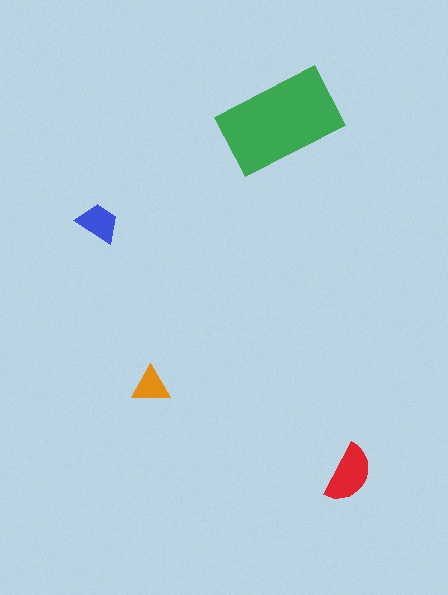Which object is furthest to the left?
The blue trapezoid is leftmost.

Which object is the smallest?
The orange triangle.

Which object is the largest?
The green rectangle.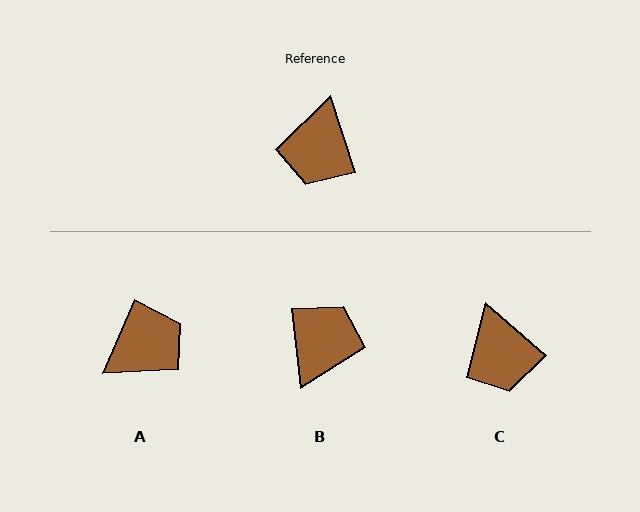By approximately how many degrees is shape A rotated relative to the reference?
Approximately 138 degrees counter-clockwise.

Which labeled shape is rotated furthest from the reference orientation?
B, about 169 degrees away.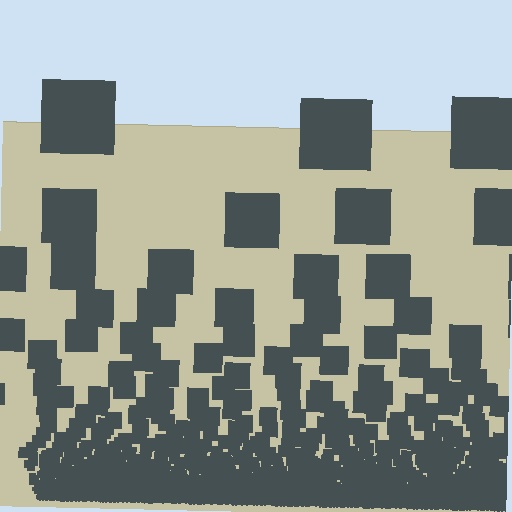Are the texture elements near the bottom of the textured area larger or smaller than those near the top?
Smaller. The gradient is inverted — elements near the bottom are smaller and denser.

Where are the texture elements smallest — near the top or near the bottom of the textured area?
Near the bottom.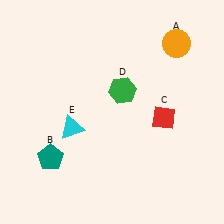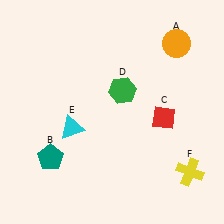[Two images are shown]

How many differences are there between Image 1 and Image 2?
There is 1 difference between the two images.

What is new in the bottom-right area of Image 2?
A yellow cross (F) was added in the bottom-right area of Image 2.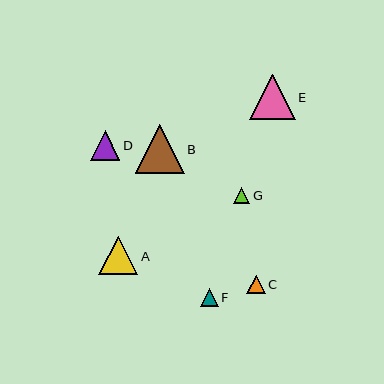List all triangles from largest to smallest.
From largest to smallest: B, E, A, D, C, F, G.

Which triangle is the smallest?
Triangle G is the smallest with a size of approximately 16 pixels.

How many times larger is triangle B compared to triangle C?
Triangle B is approximately 2.7 times the size of triangle C.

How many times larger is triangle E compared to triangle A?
Triangle E is approximately 1.2 times the size of triangle A.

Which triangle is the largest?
Triangle B is the largest with a size of approximately 49 pixels.